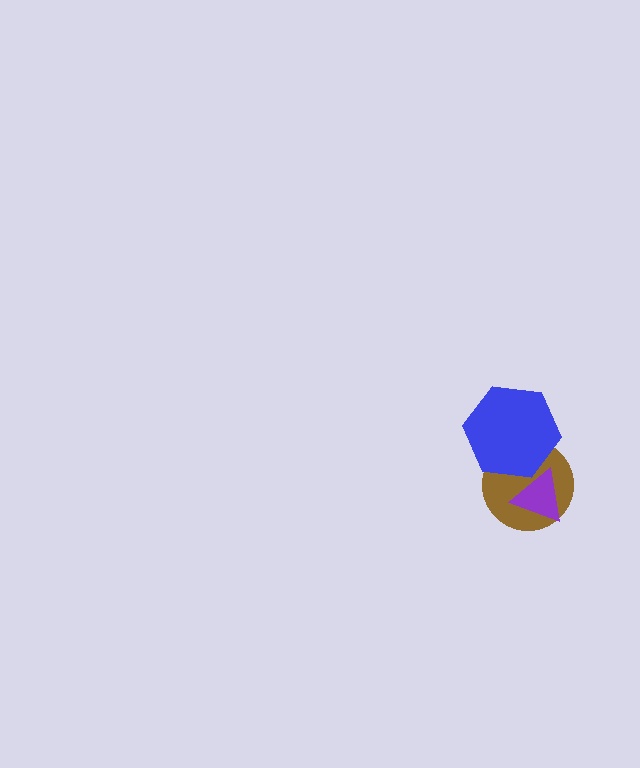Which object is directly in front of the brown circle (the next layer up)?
The purple triangle is directly in front of the brown circle.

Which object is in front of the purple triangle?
The blue hexagon is in front of the purple triangle.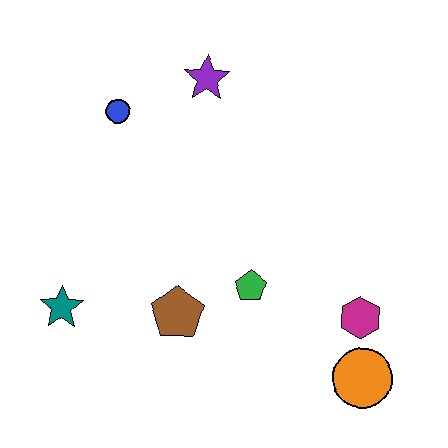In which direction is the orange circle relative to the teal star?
The orange circle is to the right of the teal star.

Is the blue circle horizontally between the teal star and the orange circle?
Yes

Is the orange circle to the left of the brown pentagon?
No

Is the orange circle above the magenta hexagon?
No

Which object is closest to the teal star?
The brown pentagon is closest to the teal star.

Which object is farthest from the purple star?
The orange circle is farthest from the purple star.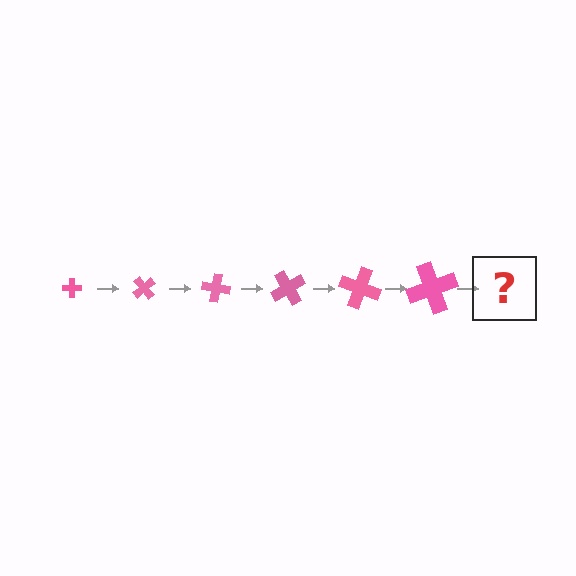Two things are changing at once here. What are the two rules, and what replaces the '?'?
The two rules are that the cross grows larger each step and it rotates 50 degrees each step. The '?' should be a cross, larger than the previous one and rotated 300 degrees from the start.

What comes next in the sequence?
The next element should be a cross, larger than the previous one and rotated 300 degrees from the start.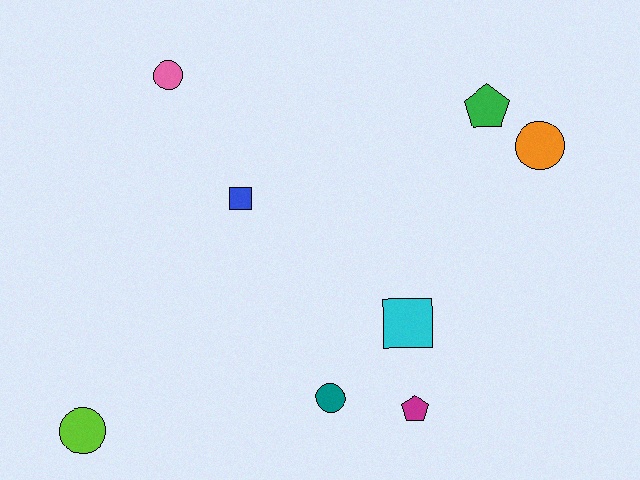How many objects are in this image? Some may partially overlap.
There are 8 objects.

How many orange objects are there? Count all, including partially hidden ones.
There is 1 orange object.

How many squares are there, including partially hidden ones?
There are 2 squares.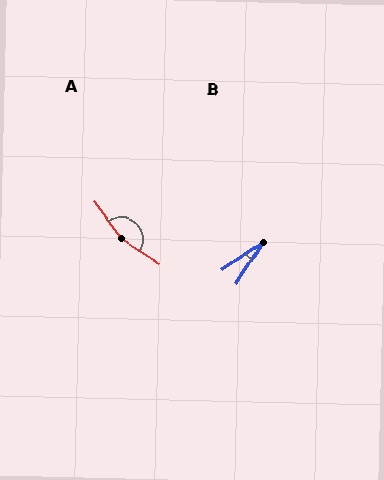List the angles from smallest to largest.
B (23°), A (160°).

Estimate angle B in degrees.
Approximately 23 degrees.